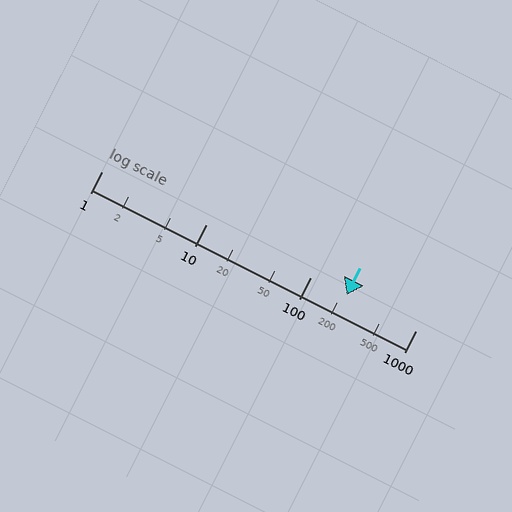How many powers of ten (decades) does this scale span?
The scale spans 3 decades, from 1 to 1000.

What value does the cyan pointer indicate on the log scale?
The pointer indicates approximately 220.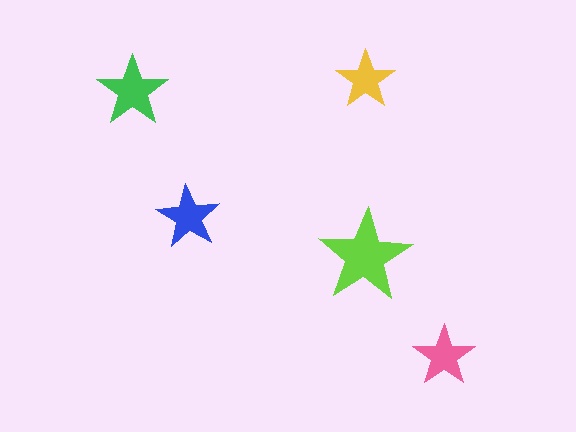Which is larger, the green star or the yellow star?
The green one.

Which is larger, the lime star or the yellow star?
The lime one.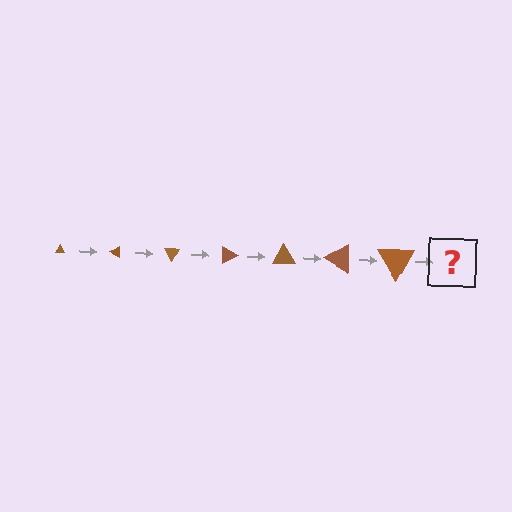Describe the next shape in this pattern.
It should be a triangle, larger than the previous one and rotated 210 degrees from the start.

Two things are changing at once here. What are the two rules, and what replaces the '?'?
The two rules are that the triangle grows larger each step and it rotates 30 degrees each step. The '?' should be a triangle, larger than the previous one and rotated 210 degrees from the start.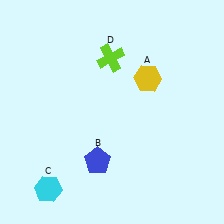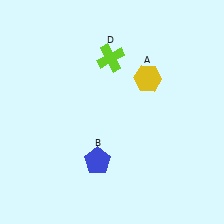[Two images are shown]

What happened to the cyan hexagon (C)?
The cyan hexagon (C) was removed in Image 2. It was in the bottom-left area of Image 1.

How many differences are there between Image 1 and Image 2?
There is 1 difference between the two images.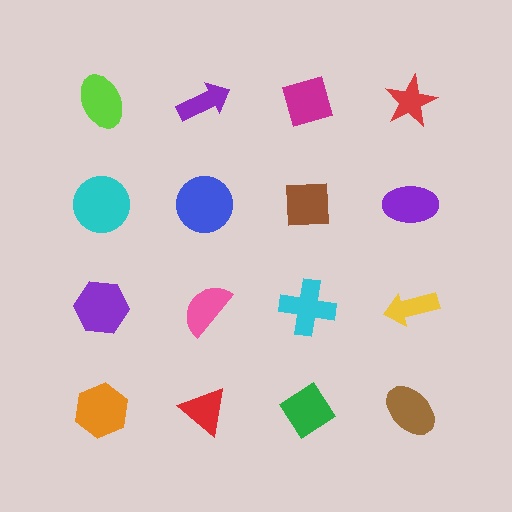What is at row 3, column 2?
A pink semicircle.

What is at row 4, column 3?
A green diamond.